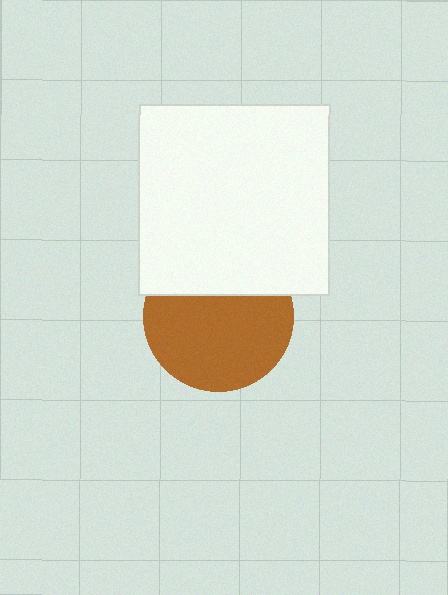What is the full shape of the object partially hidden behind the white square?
The partially hidden object is a brown circle.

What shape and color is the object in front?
The object in front is a white square.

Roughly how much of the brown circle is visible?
Most of it is visible (roughly 67%).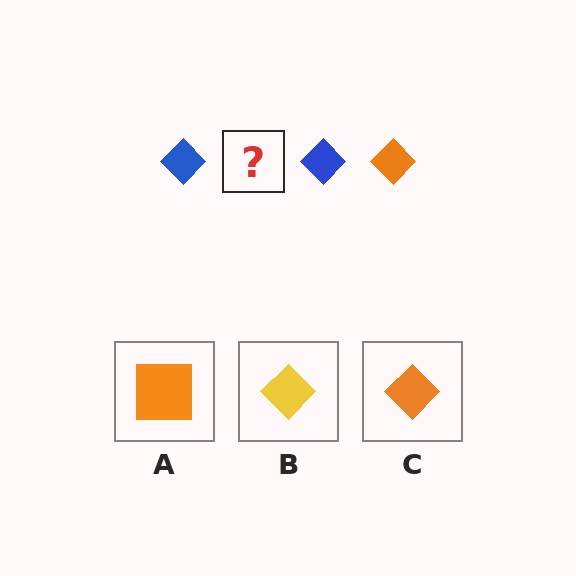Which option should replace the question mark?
Option C.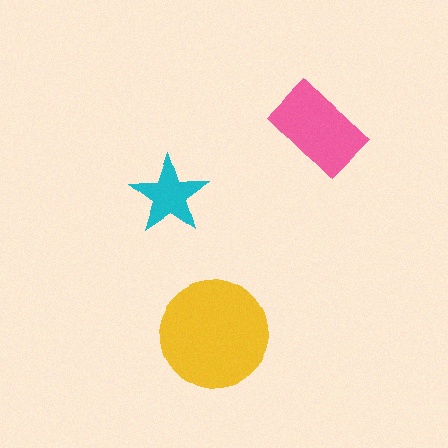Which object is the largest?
The yellow circle.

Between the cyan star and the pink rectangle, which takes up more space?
The pink rectangle.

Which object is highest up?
The pink rectangle is topmost.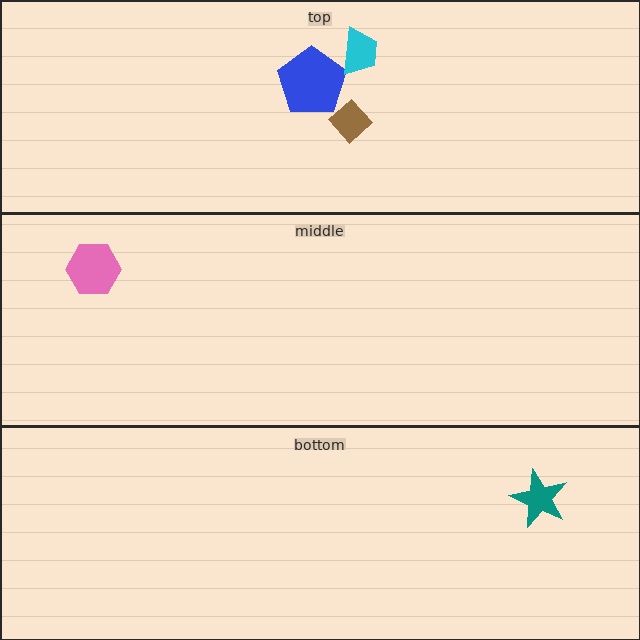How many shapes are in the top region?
3.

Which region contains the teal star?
The bottom region.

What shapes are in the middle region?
The pink hexagon.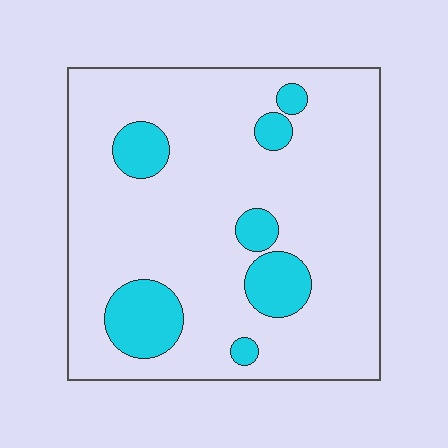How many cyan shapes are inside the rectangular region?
7.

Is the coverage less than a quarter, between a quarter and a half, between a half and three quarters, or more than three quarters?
Less than a quarter.